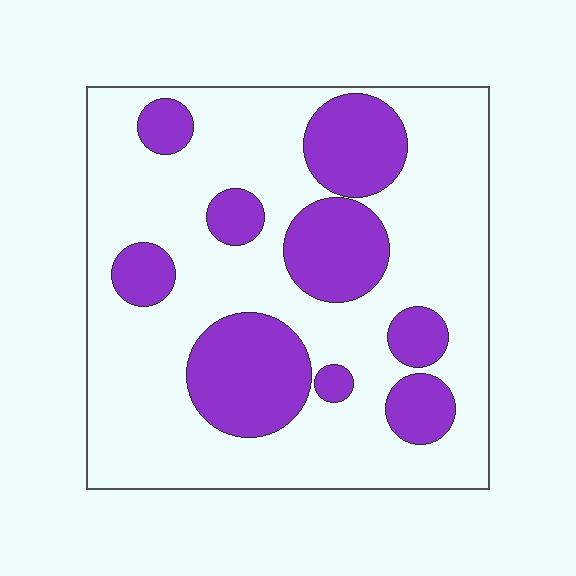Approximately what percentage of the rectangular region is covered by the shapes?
Approximately 30%.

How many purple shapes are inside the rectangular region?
9.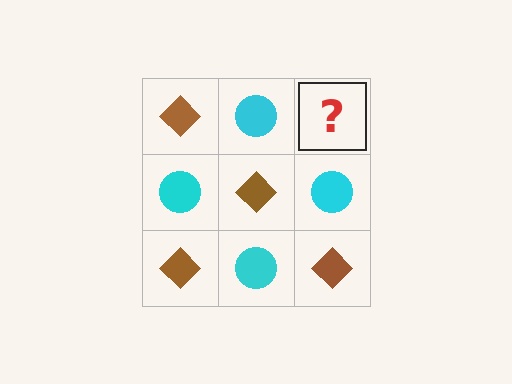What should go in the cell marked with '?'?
The missing cell should contain a brown diamond.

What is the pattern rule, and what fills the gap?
The rule is that it alternates brown diamond and cyan circle in a checkerboard pattern. The gap should be filled with a brown diamond.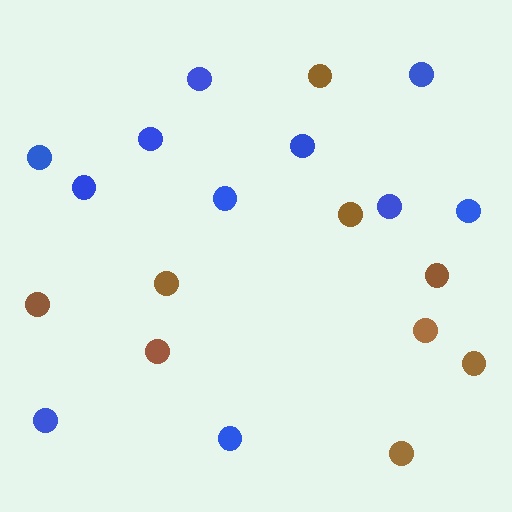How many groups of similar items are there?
There are 2 groups: one group of brown circles (9) and one group of blue circles (11).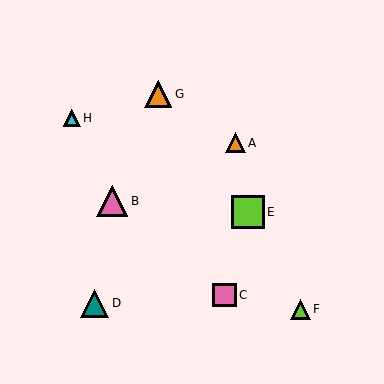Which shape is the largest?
The lime square (labeled E) is the largest.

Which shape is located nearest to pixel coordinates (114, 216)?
The pink triangle (labeled B) at (112, 201) is nearest to that location.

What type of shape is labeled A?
Shape A is an orange triangle.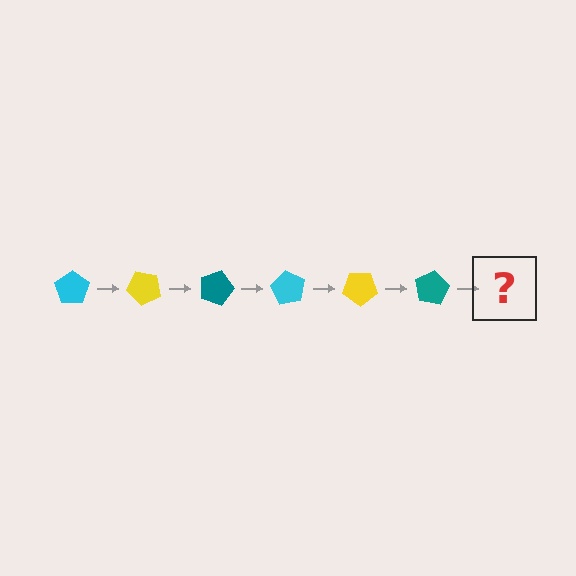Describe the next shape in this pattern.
It should be a cyan pentagon, rotated 270 degrees from the start.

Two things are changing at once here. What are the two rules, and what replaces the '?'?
The two rules are that it rotates 45 degrees each step and the color cycles through cyan, yellow, and teal. The '?' should be a cyan pentagon, rotated 270 degrees from the start.